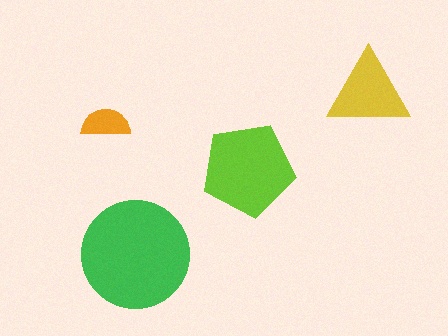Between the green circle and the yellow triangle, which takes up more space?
The green circle.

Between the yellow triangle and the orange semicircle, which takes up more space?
The yellow triangle.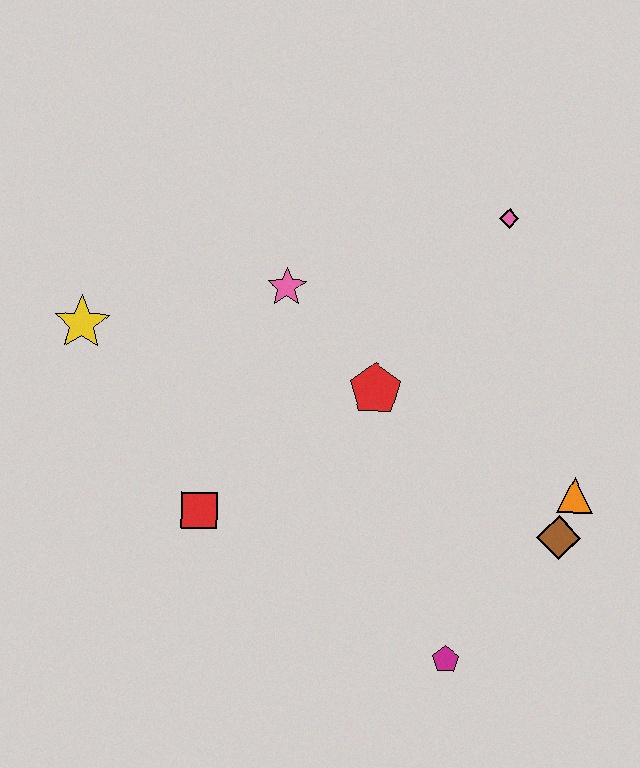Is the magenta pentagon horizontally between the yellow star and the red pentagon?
No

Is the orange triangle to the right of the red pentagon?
Yes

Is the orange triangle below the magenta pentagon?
No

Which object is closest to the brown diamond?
The orange triangle is closest to the brown diamond.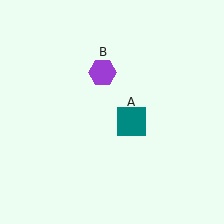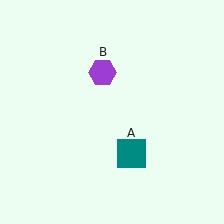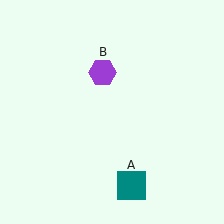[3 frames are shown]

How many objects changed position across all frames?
1 object changed position: teal square (object A).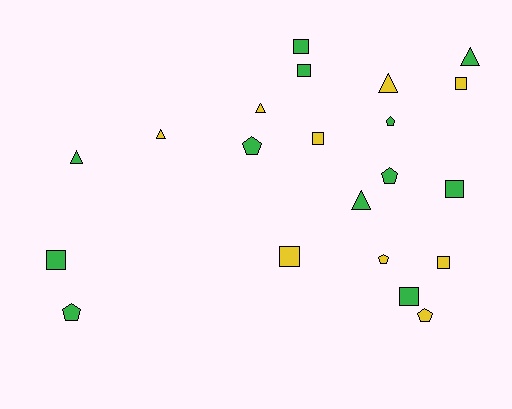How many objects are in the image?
There are 21 objects.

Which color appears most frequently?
Green, with 12 objects.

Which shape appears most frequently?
Square, with 9 objects.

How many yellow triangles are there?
There are 3 yellow triangles.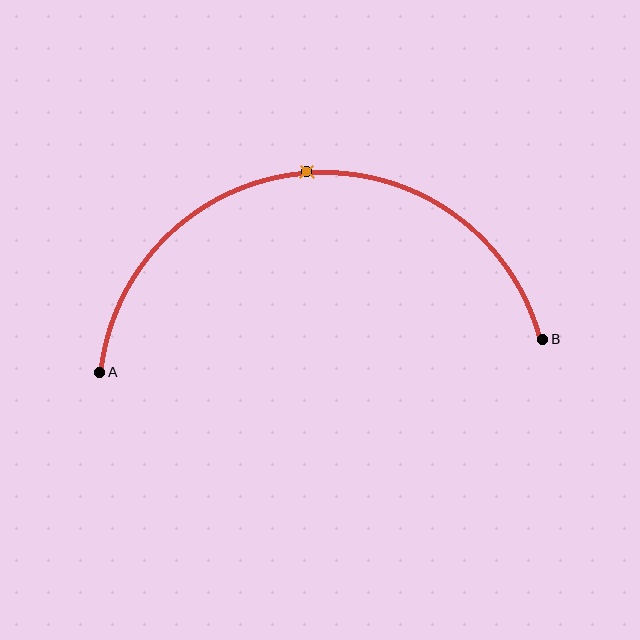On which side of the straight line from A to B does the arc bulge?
The arc bulges above the straight line connecting A and B.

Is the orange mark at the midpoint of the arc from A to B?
Yes. The orange mark lies on the arc at equal arc-length from both A and B — it is the arc midpoint.